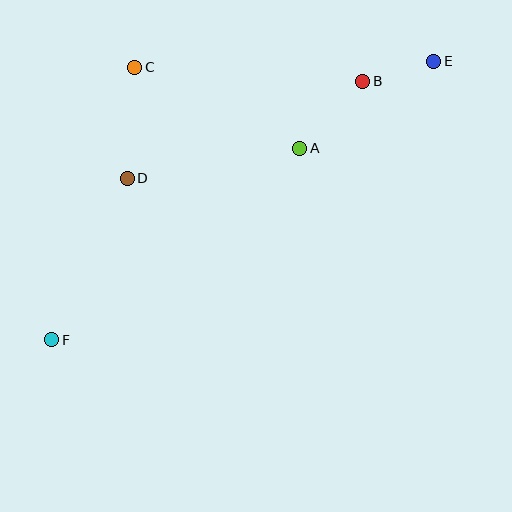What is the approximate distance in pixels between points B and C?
The distance between B and C is approximately 228 pixels.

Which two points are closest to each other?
Points B and E are closest to each other.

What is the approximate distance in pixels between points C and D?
The distance between C and D is approximately 111 pixels.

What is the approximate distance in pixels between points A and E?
The distance between A and E is approximately 160 pixels.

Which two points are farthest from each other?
Points E and F are farthest from each other.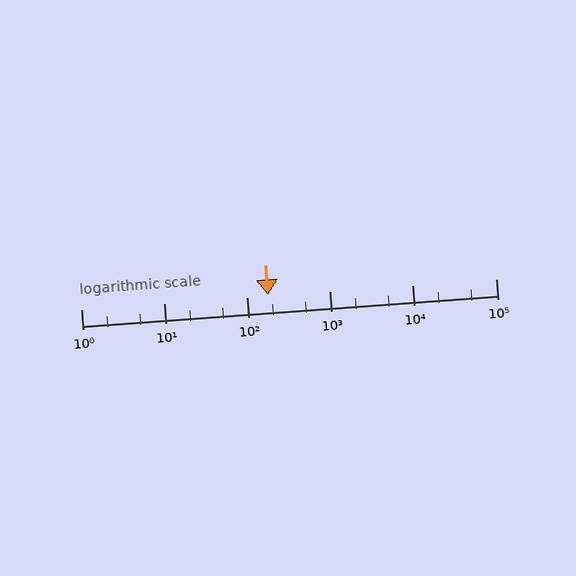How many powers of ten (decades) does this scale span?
The scale spans 5 decades, from 1 to 100000.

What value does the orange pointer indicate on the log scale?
The pointer indicates approximately 180.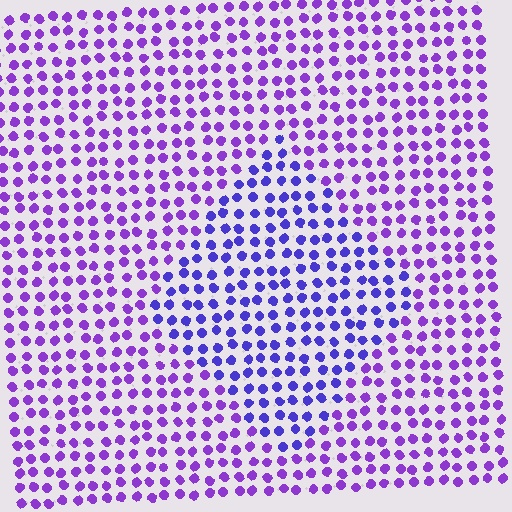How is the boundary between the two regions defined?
The boundary is defined purely by a slight shift in hue (about 28 degrees). Spacing, size, and orientation are identical on both sides.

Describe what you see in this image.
The image is filled with small purple elements in a uniform arrangement. A diamond-shaped region is visible where the elements are tinted to a slightly different hue, forming a subtle color boundary.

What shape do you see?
I see a diamond.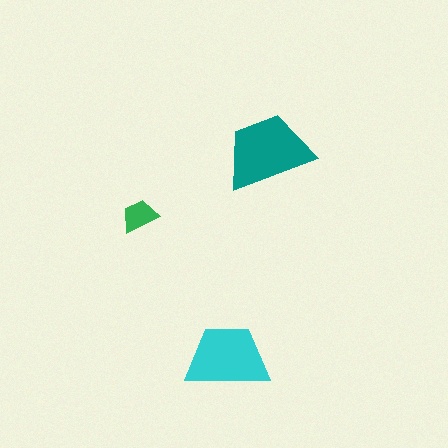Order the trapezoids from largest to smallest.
the teal one, the cyan one, the green one.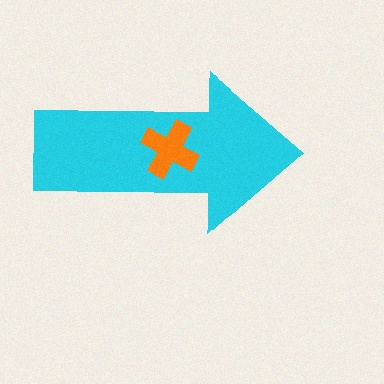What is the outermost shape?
The cyan arrow.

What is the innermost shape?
The orange cross.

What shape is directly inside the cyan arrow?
The orange cross.